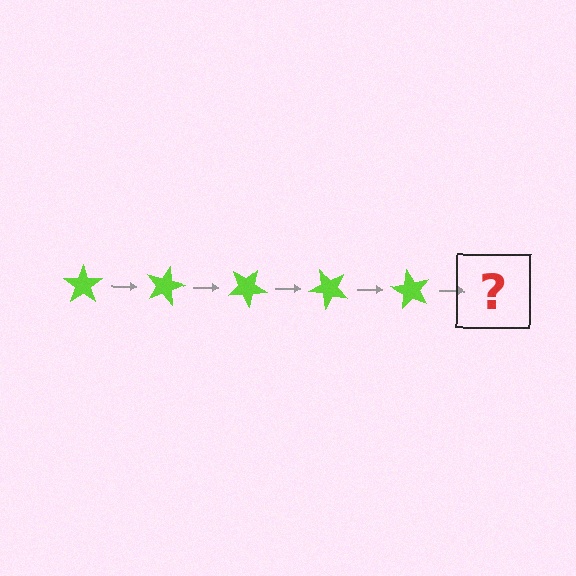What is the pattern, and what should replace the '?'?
The pattern is that the star rotates 15 degrees each step. The '?' should be a lime star rotated 75 degrees.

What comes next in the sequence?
The next element should be a lime star rotated 75 degrees.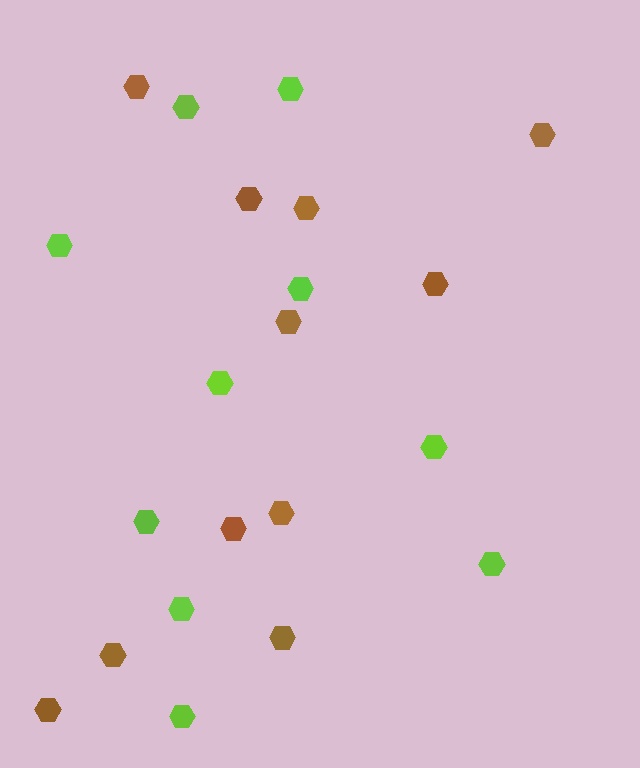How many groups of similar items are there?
There are 2 groups: one group of lime hexagons (10) and one group of brown hexagons (11).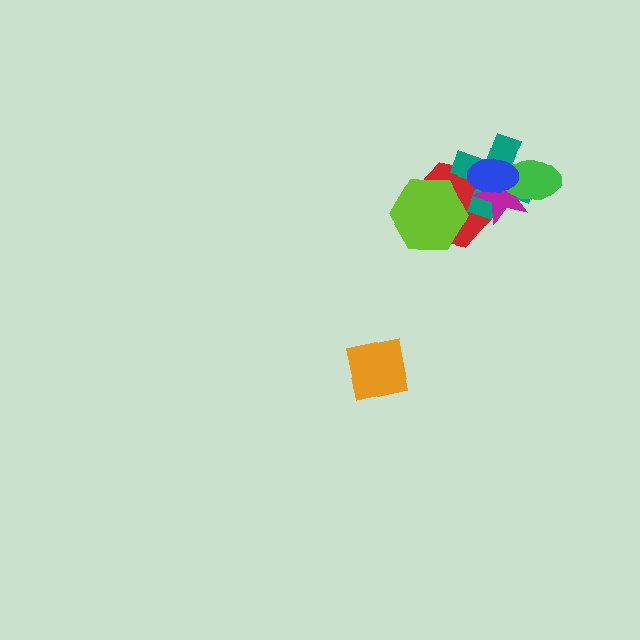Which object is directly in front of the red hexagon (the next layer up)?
The teal cross is directly in front of the red hexagon.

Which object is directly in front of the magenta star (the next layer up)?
The green ellipse is directly in front of the magenta star.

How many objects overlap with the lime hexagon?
1 object overlaps with the lime hexagon.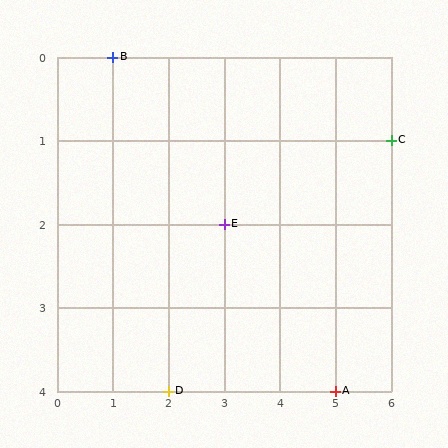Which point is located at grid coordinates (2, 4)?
Point D is at (2, 4).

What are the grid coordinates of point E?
Point E is at grid coordinates (3, 2).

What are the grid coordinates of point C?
Point C is at grid coordinates (6, 1).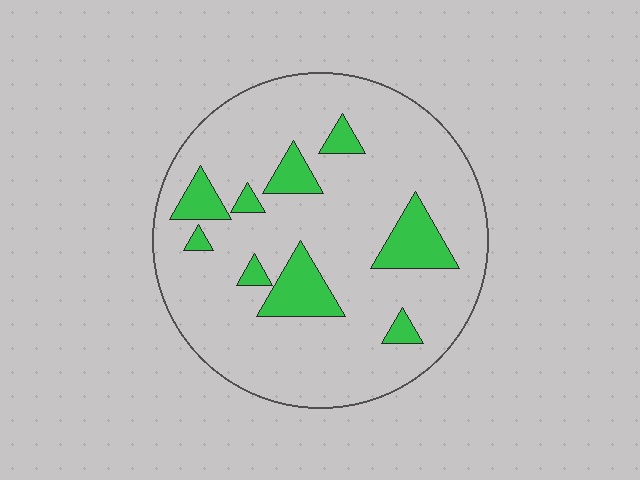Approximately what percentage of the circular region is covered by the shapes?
Approximately 15%.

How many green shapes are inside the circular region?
9.